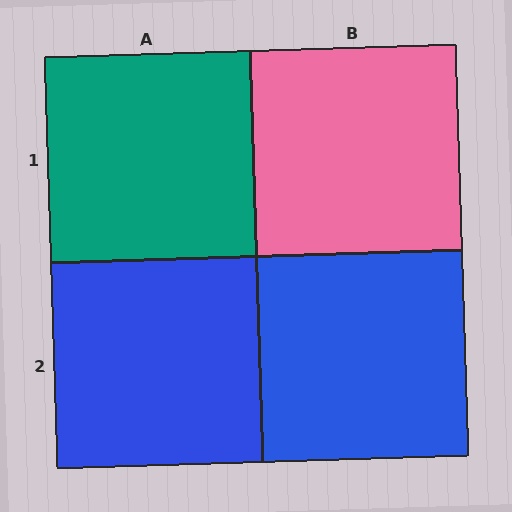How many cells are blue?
2 cells are blue.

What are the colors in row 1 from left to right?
Teal, pink.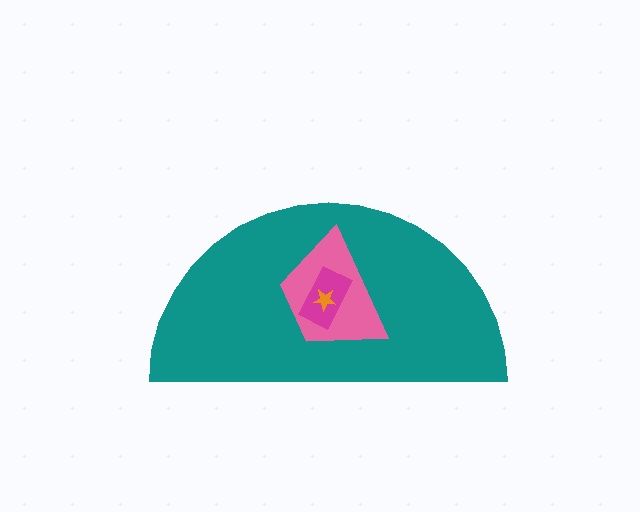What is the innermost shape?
The orange star.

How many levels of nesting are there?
4.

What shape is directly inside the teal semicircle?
The pink trapezoid.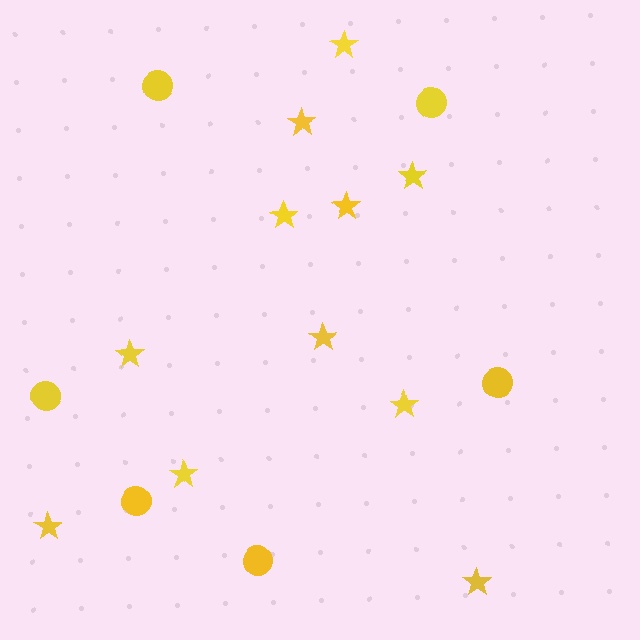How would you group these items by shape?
There are 2 groups: one group of stars (11) and one group of circles (6).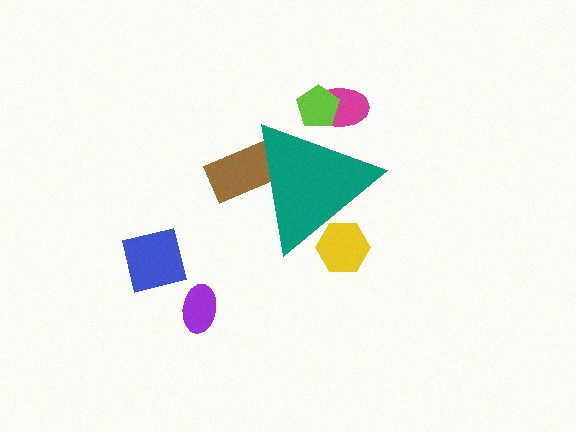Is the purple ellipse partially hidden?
No, the purple ellipse is fully visible.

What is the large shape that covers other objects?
A teal triangle.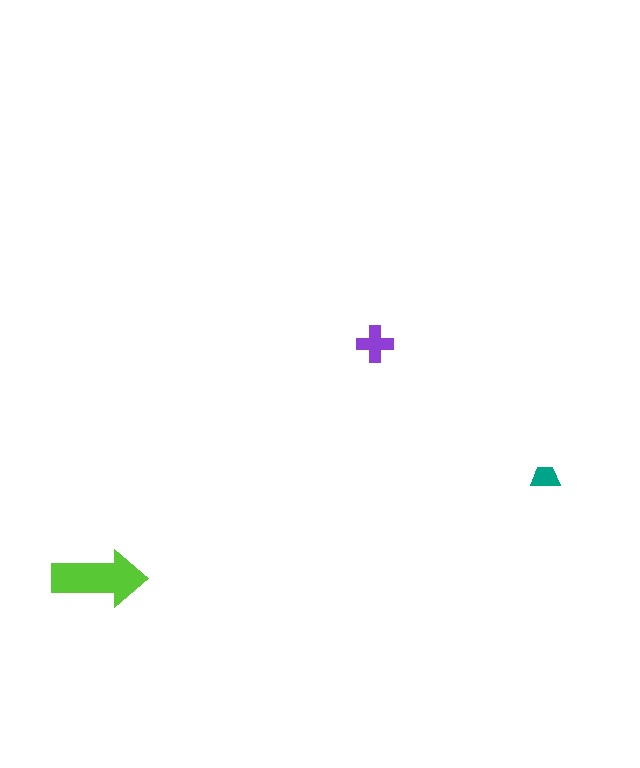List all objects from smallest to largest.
The teal trapezoid, the purple cross, the lime arrow.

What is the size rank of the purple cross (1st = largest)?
2nd.